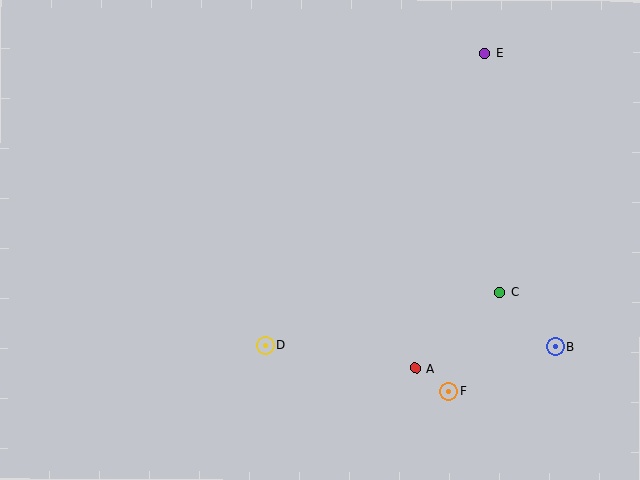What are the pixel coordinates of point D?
Point D is at (266, 345).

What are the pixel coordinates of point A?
Point A is at (416, 368).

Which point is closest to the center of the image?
Point D at (266, 345) is closest to the center.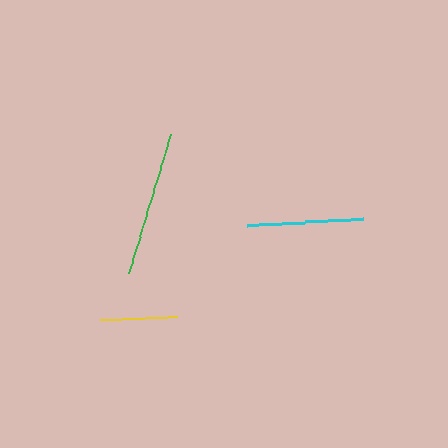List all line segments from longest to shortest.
From longest to shortest: green, cyan, yellow.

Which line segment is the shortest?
The yellow line is the shortest at approximately 76 pixels.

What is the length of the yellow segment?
The yellow segment is approximately 76 pixels long.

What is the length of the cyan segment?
The cyan segment is approximately 116 pixels long.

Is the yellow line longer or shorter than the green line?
The green line is longer than the yellow line.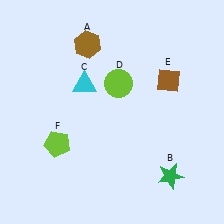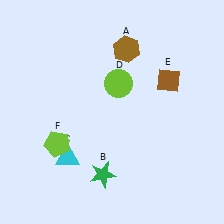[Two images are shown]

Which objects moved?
The objects that moved are: the brown hexagon (A), the green star (B), the cyan triangle (C).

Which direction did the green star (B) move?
The green star (B) moved left.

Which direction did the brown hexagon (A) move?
The brown hexagon (A) moved right.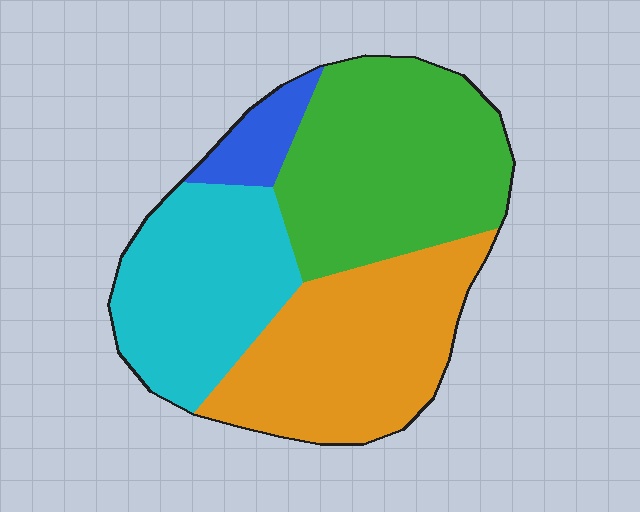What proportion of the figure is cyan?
Cyan covers roughly 25% of the figure.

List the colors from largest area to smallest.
From largest to smallest: green, orange, cyan, blue.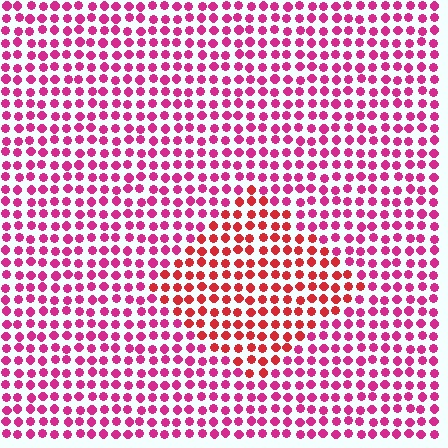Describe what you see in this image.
The image is filled with small magenta elements in a uniform arrangement. A diamond-shaped region is visible where the elements are tinted to a slightly different hue, forming a subtle color boundary.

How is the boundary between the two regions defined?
The boundary is defined purely by a slight shift in hue (about 31 degrees). Spacing, size, and orientation are identical on both sides.